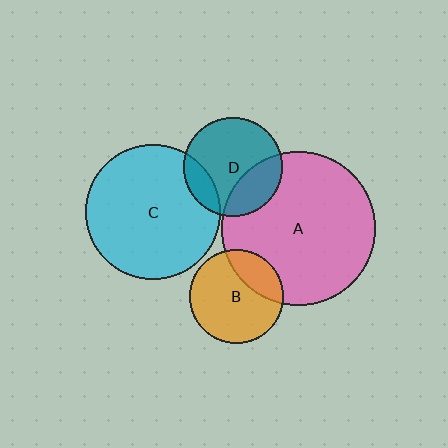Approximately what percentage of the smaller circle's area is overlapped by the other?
Approximately 25%.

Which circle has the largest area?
Circle A (pink).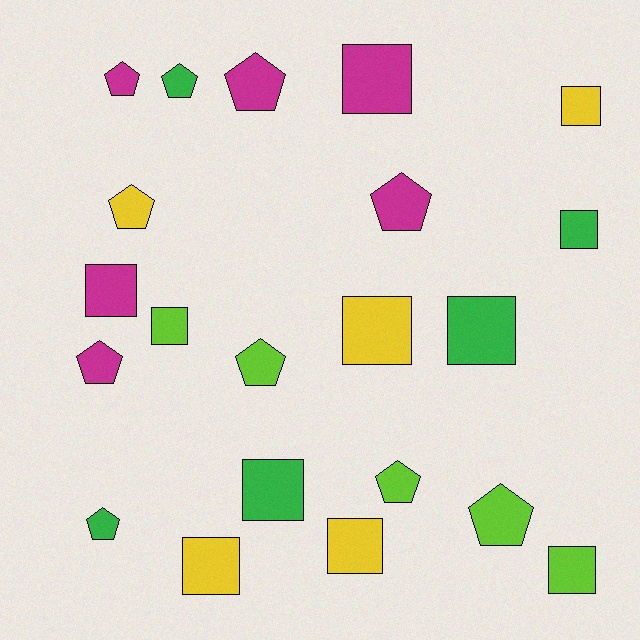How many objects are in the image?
There are 21 objects.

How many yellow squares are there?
There are 4 yellow squares.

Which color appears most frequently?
Magenta, with 6 objects.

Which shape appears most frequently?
Square, with 11 objects.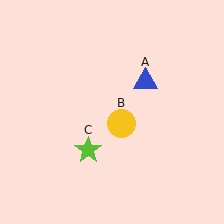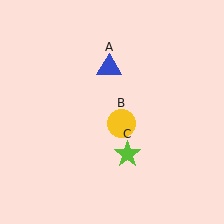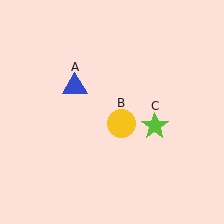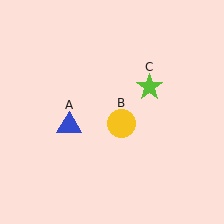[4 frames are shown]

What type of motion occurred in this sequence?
The blue triangle (object A), lime star (object C) rotated counterclockwise around the center of the scene.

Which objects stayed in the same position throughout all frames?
Yellow circle (object B) remained stationary.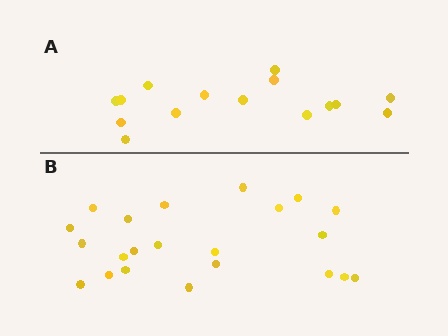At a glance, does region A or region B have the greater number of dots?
Region B (the bottom region) has more dots.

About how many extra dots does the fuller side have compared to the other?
Region B has roughly 8 or so more dots than region A.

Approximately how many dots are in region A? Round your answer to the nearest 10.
About 20 dots. (The exact count is 15, which rounds to 20.)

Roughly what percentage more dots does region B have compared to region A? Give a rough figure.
About 45% more.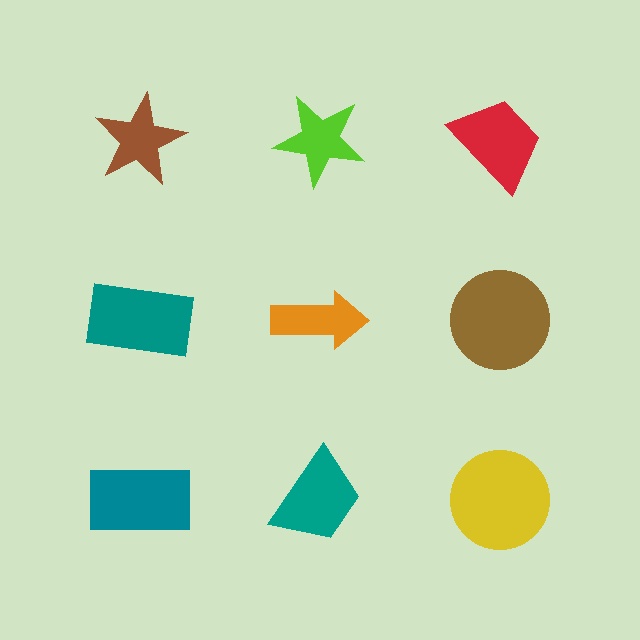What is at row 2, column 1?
A teal rectangle.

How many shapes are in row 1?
3 shapes.